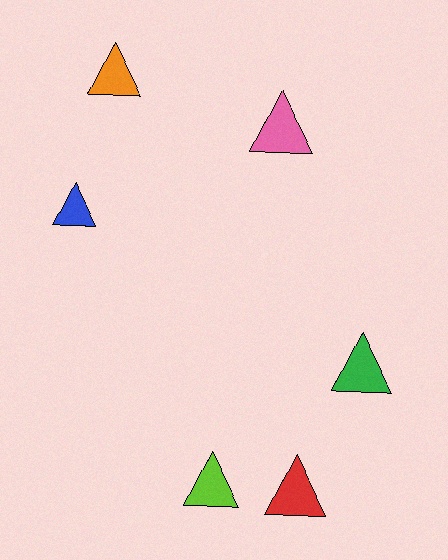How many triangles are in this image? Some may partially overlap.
There are 6 triangles.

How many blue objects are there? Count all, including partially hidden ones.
There is 1 blue object.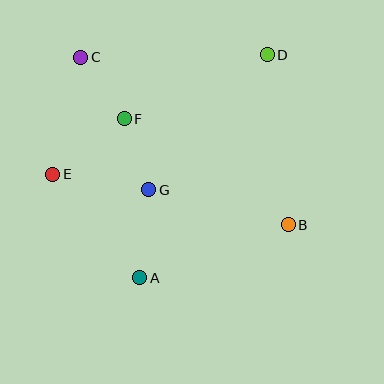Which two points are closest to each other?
Points C and F are closest to each other.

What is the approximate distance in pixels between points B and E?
The distance between B and E is approximately 241 pixels.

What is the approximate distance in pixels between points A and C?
The distance between A and C is approximately 228 pixels.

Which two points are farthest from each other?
Points B and C are farthest from each other.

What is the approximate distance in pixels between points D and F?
The distance between D and F is approximately 157 pixels.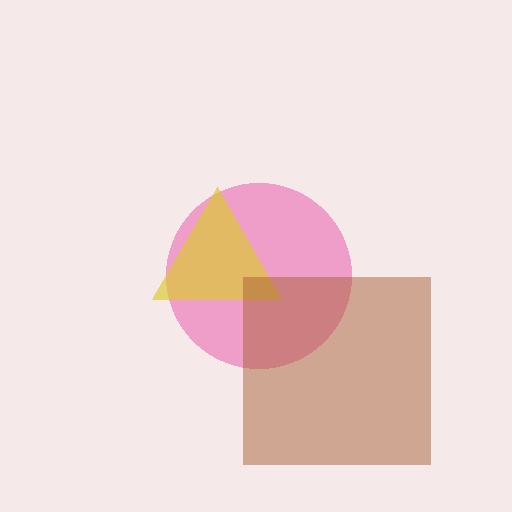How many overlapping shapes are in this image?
There are 3 overlapping shapes in the image.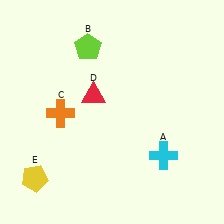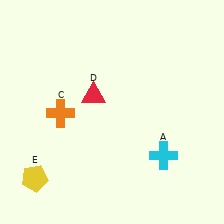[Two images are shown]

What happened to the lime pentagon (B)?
The lime pentagon (B) was removed in Image 2. It was in the top-left area of Image 1.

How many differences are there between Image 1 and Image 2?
There is 1 difference between the two images.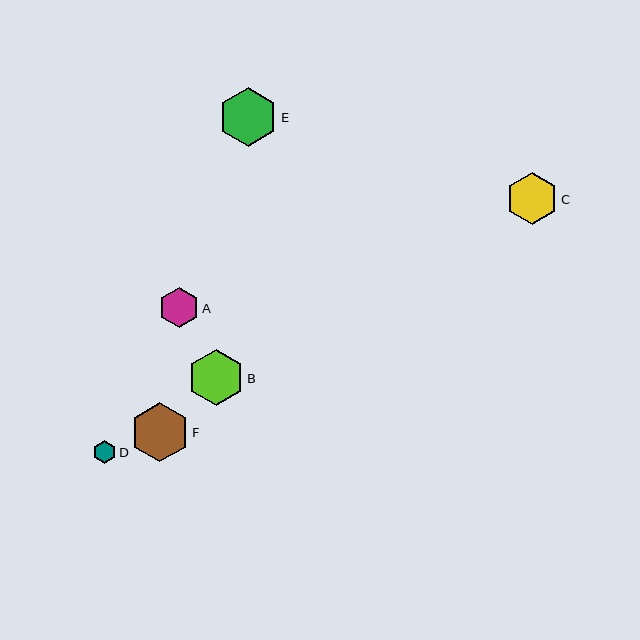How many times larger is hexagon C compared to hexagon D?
Hexagon C is approximately 2.3 times the size of hexagon D.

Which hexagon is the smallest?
Hexagon D is the smallest with a size of approximately 23 pixels.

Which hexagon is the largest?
Hexagon F is the largest with a size of approximately 59 pixels.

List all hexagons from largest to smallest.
From largest to smallest: F, E, B, C, A, D.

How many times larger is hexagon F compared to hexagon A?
Hexagon F is approximately 1.5 times the size of hexagon A.